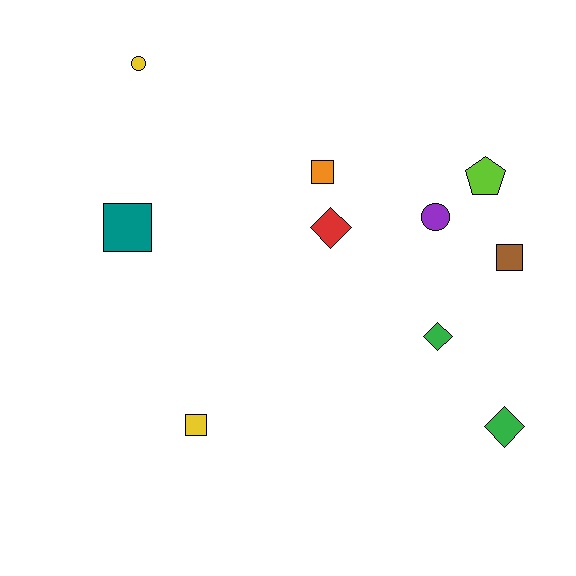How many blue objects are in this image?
There are no blue objects.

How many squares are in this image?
There are 4 squares.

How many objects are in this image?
There are 10 objects.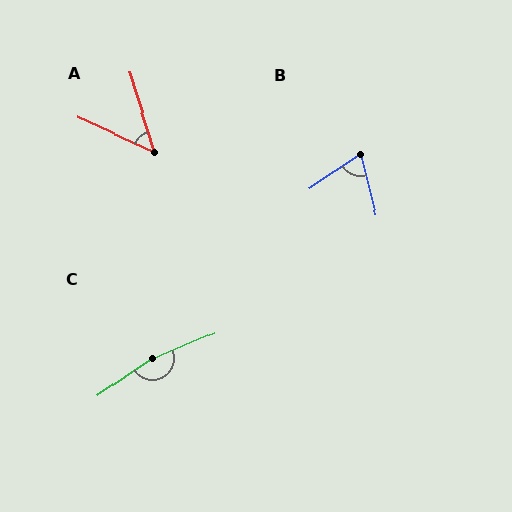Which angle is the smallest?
A, at approximately 48 degrees.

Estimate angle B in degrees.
Approximately 71 degrees.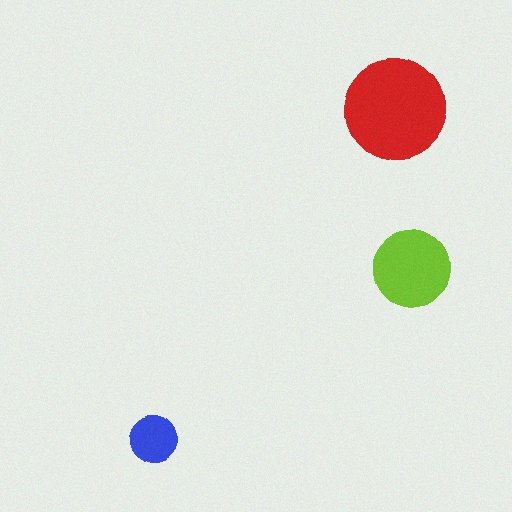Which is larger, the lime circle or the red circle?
The red one.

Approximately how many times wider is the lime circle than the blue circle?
About 1.5 times wider.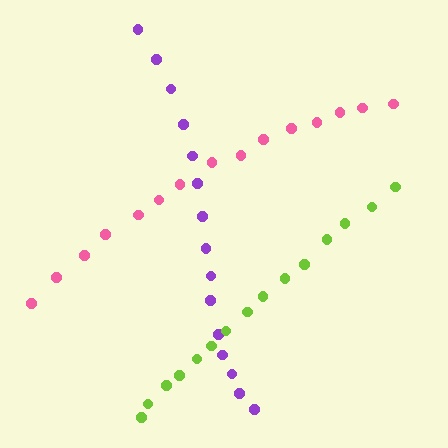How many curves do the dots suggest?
There are 3 distinct paths.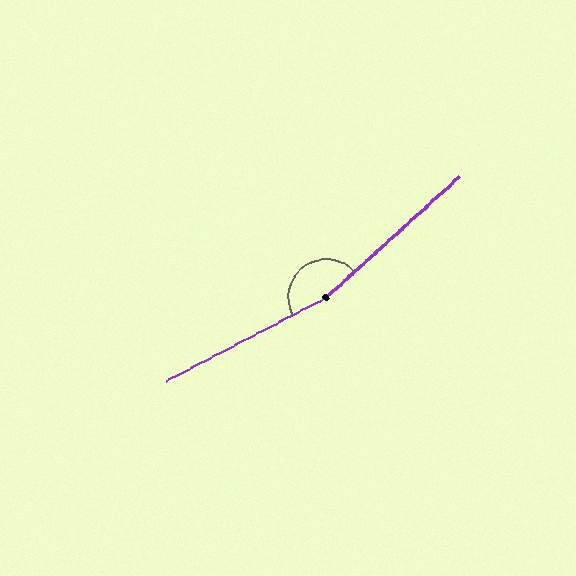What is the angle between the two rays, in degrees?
Approximately 166 degrees.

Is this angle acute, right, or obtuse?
It is obtuse.